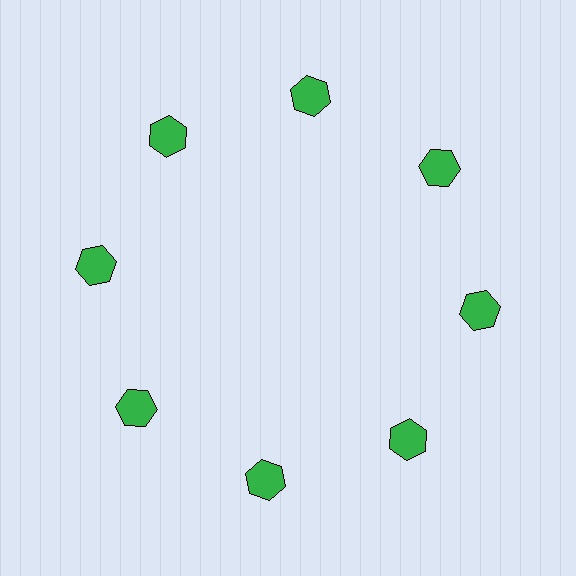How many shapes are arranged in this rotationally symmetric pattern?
There are 8 shapes, arranged in 8 groups of 1.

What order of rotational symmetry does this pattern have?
This pattern has 8-fold rotational symmetry.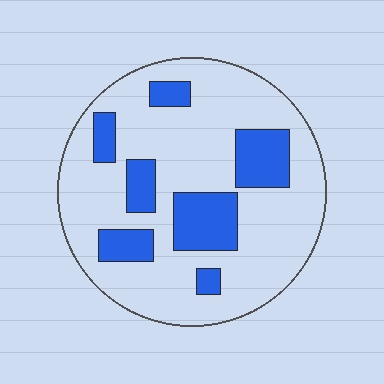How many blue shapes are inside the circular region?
7.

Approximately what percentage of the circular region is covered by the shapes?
Approximately 25%.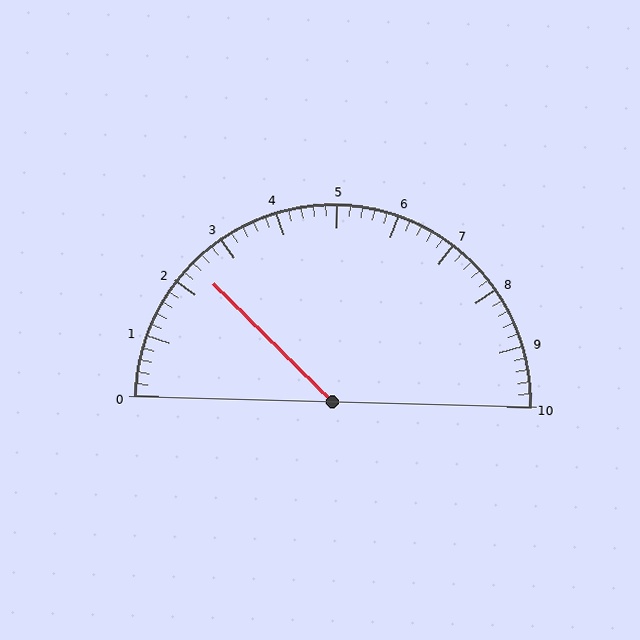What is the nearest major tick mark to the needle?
The nearest major tick mark is 2.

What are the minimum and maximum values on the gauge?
The gauge ranges from 0 to 10.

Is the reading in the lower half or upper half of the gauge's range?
The reading is in the lower half of the range (0 to 10).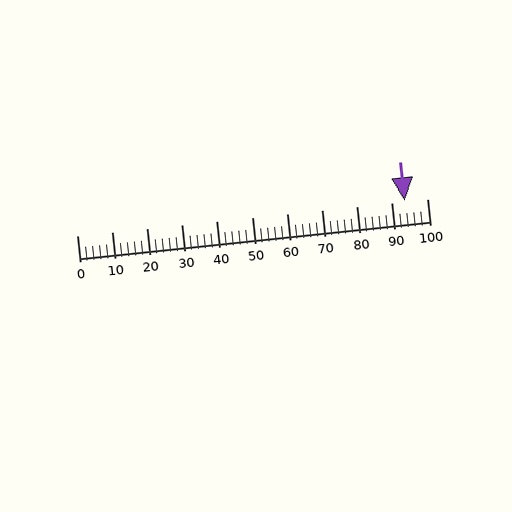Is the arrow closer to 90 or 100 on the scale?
The arrow is closer to 90.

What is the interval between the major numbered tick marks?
The major tick marks are spaced 10 units apart.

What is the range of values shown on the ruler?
The ruler shows values from 0 to 100.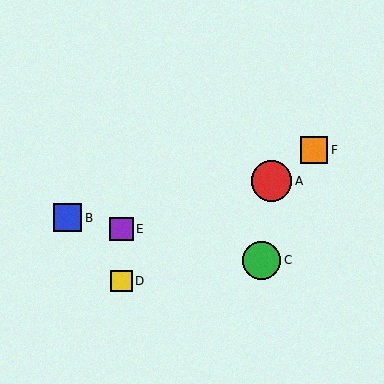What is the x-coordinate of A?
Object A is at x≈271.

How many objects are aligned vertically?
2 objects (D, E) are aligned vertically.